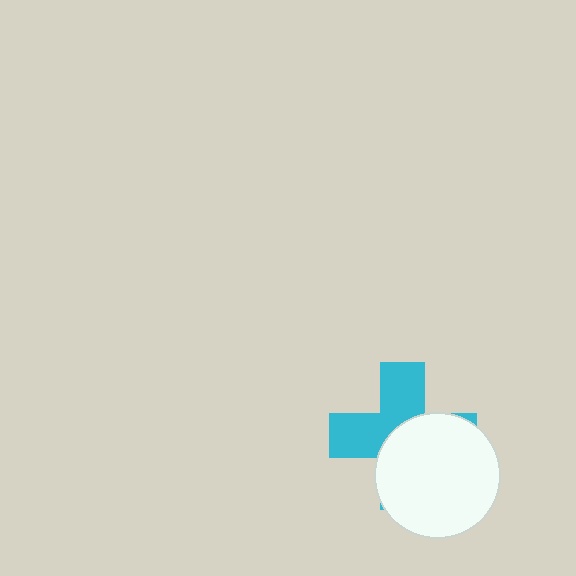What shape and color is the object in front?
The object in front is a white circle.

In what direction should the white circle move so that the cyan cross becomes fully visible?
The white circle should move toward the lower-right. That is the shortest direction to clear the overlap and leave the cyan cross fully visible.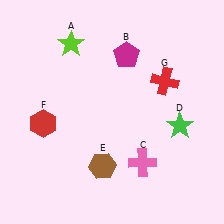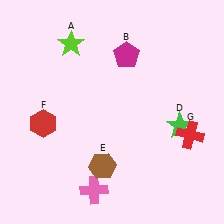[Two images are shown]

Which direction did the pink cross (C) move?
The pink cross (C) moved left.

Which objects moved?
The objects that moved are: the pink cross (C), the red cross (G).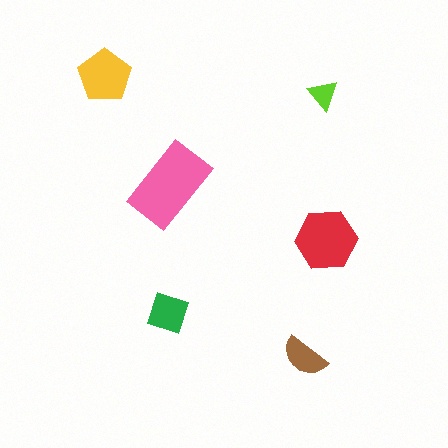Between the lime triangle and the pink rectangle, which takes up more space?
The pink rectangle.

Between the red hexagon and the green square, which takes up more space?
The red hexagon.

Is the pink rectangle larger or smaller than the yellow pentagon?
Larger.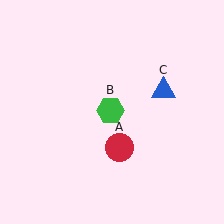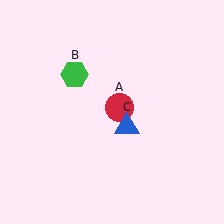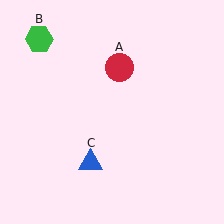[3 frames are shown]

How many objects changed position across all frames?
3 objects changed position: red circle (object A), green hexagon (object B), blue triangle (object C).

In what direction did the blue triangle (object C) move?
The blue triangle (object C) moved down and to the left.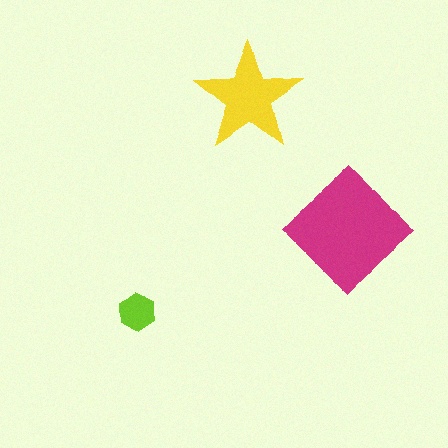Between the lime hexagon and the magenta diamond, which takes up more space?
The magenta diamond.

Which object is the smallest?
The lime hexagon.